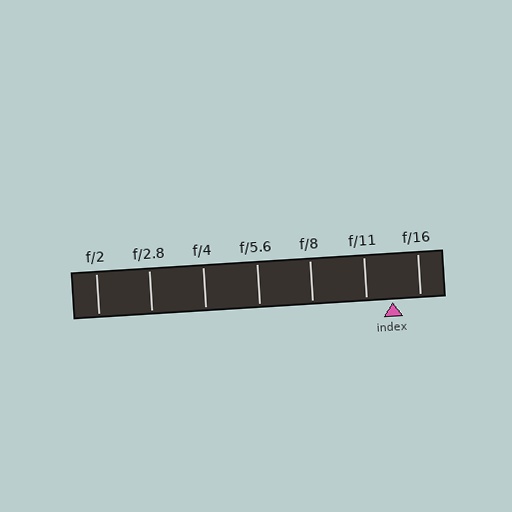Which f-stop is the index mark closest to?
The index mark is closest to f/11.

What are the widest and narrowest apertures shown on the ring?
The widest aperture shown is f/2 and the narrowest is f/16.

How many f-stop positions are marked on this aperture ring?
There are 7 f-stop positions marked.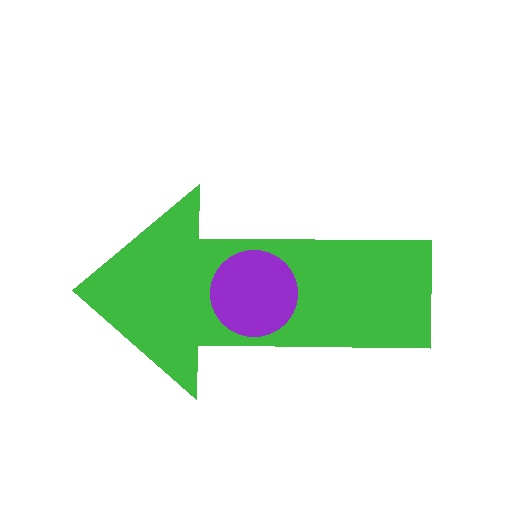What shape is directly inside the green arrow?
The purple circle.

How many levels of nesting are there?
2.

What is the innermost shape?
The purple circle.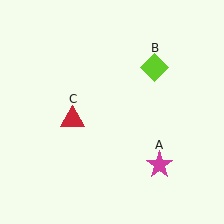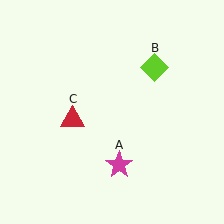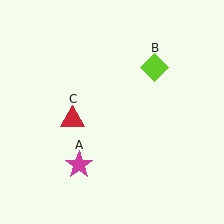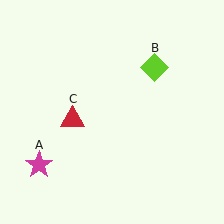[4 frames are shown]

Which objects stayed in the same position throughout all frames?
Lime diamond (object B) and red triangle (object C) remained stationary.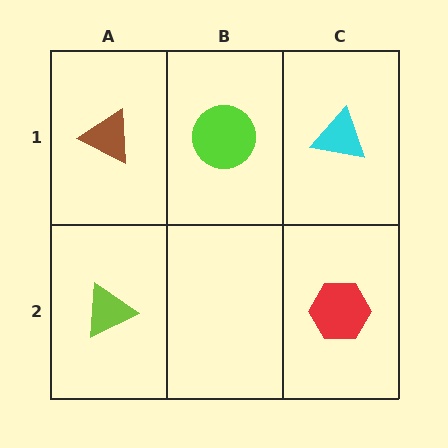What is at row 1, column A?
A brown triangle.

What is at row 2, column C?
A red hexagon.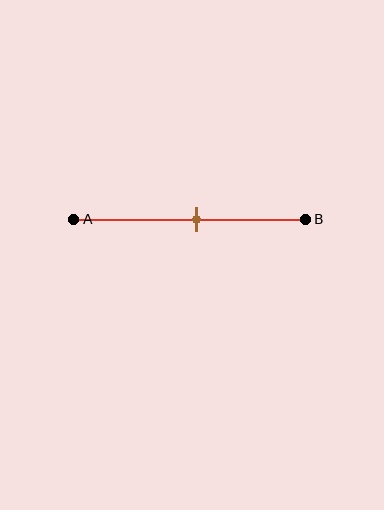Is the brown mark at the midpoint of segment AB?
Yes, the mark is approximately at the midpoint.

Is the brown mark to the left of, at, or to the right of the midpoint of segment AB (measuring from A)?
The brown mark is approximately at the midpoint of segment AB.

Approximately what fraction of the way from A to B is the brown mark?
The brown mark is approximately 55% of the way from A to B.